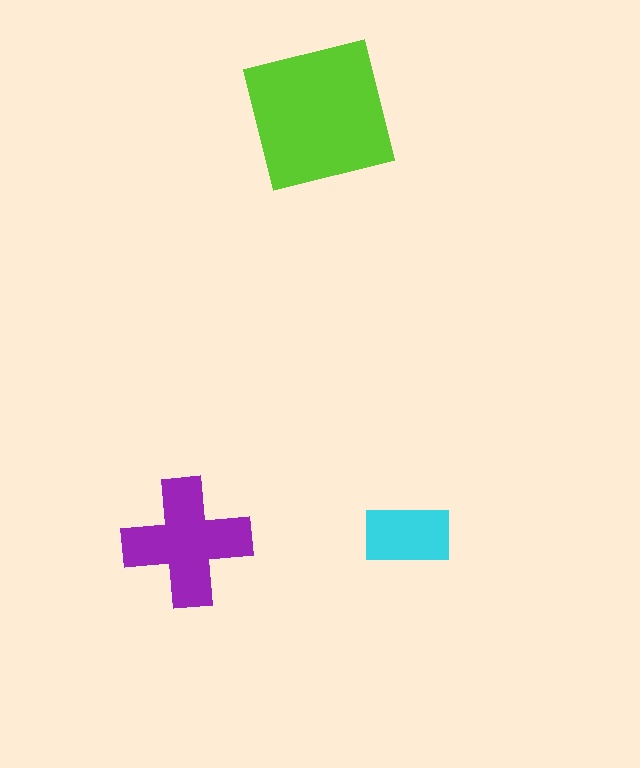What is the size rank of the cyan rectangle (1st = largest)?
3rd.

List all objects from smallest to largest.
The cyan rectangle, the purple cross, the lime square.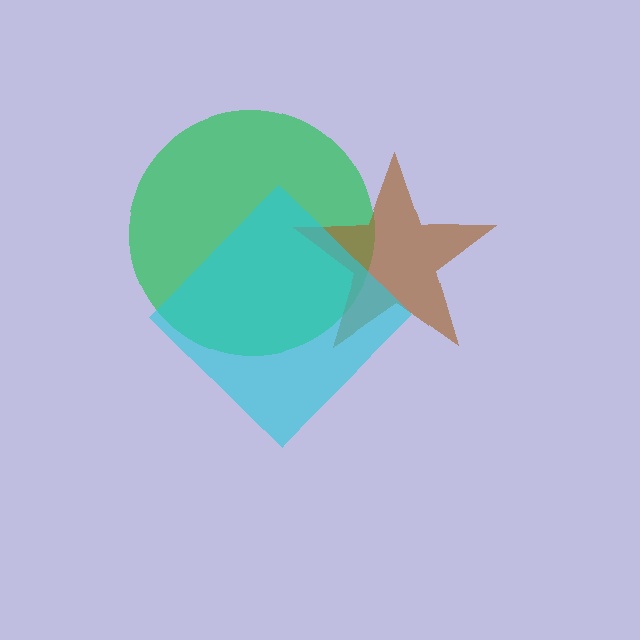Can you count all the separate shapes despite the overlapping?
Yes, there are 3 separate shapes.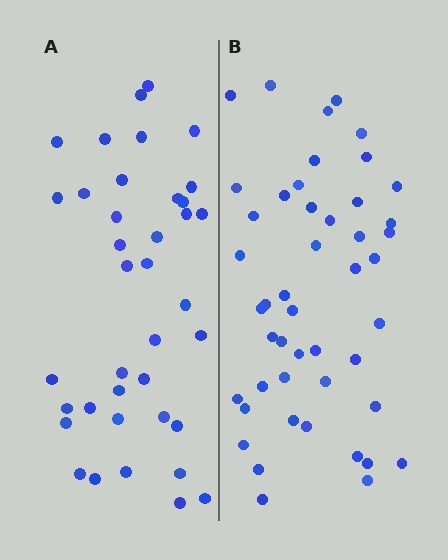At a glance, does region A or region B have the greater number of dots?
Region B (the right region) has more dots.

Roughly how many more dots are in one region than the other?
Region B has roughly 8 or so more dots than region A.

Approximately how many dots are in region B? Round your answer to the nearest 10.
About 50 dots. (The exact count is 47, which rounds to 50.)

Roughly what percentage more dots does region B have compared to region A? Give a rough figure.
About 25% more.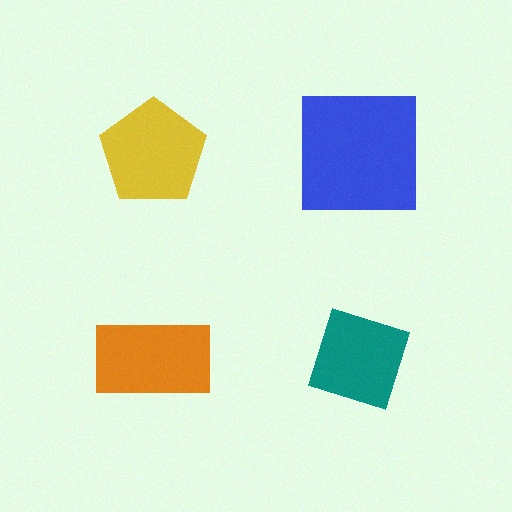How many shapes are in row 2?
2 shapes.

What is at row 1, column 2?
A blue square.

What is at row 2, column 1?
An orange rectangle.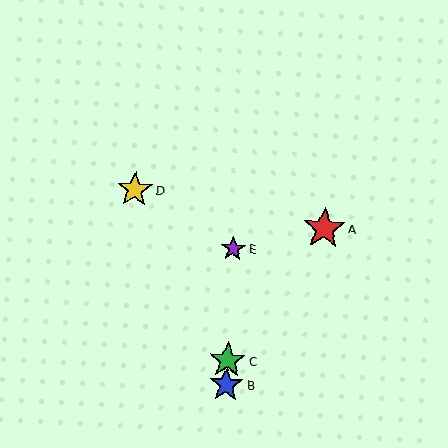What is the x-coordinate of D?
Object D is at x≈135.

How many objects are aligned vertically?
3 objects (B, C, E) are aligned vertically.